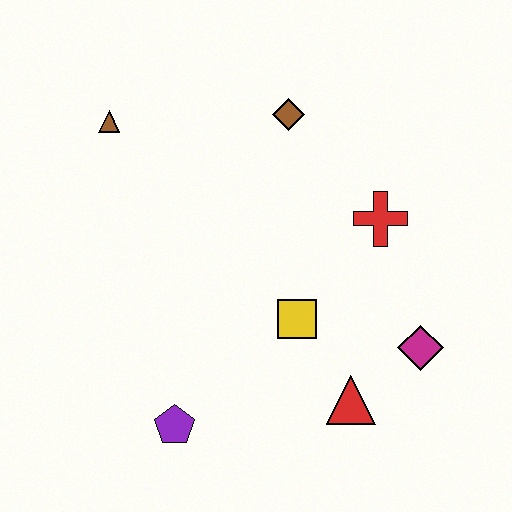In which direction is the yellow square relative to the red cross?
The yellow square is below the red cross.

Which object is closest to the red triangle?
The magenta diamond is closest to the red triangle.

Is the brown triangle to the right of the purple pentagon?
No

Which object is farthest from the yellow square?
The brown triangle is farthest from the yellow square.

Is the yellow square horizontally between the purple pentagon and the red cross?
Yes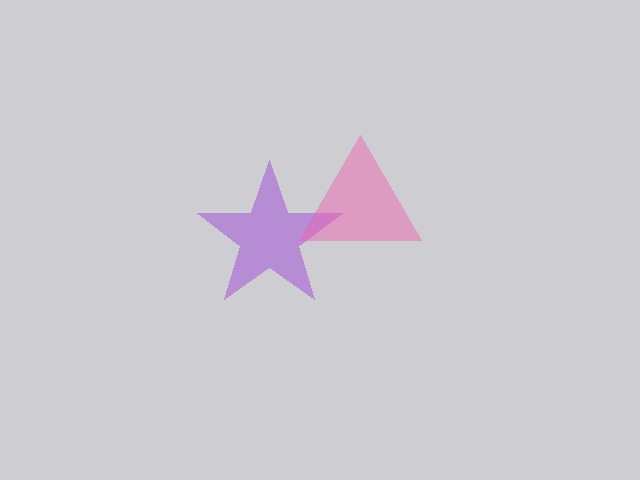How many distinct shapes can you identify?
There are 2 distinct shapes: a purple star, a pink triangle.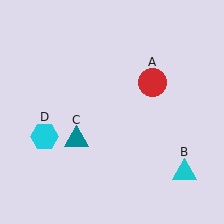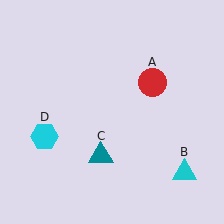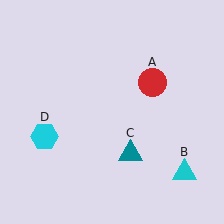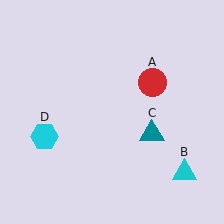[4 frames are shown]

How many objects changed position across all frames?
1 object changed position: teal triangle (object C).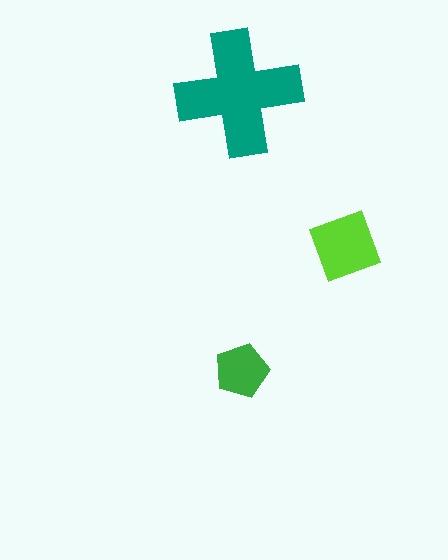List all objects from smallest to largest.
The green pentagon, the lime diamond, the teal cross.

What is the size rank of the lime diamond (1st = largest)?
2nd.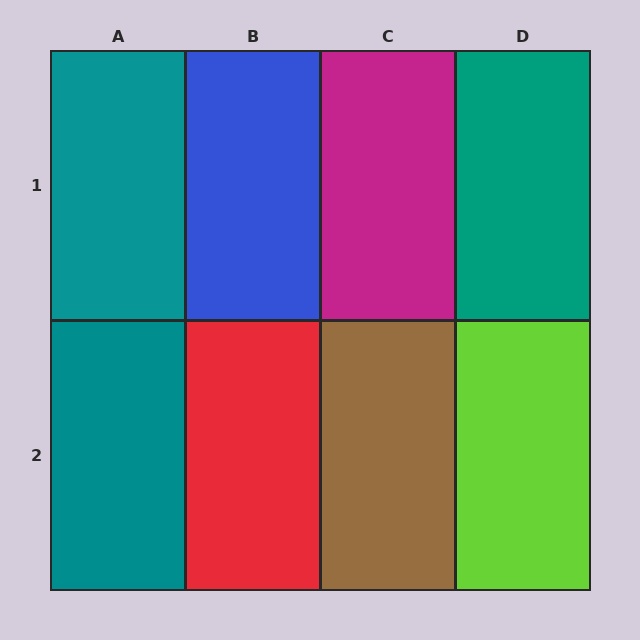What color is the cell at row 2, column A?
Teal.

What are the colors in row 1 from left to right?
Teal, blue, magenta, teal.